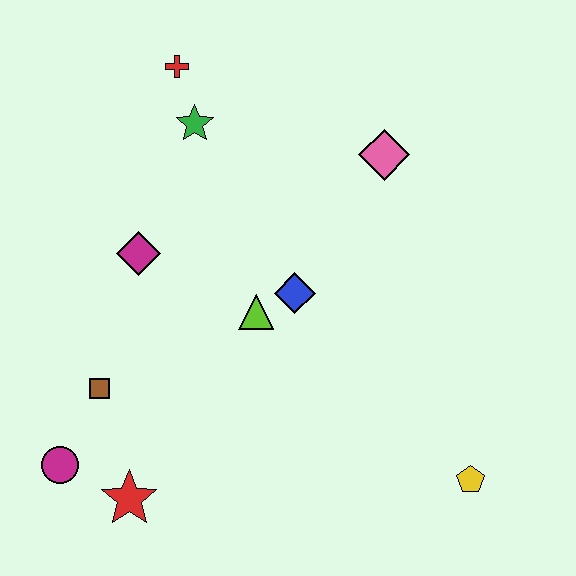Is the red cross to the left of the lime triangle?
Yes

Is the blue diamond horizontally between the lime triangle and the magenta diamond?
No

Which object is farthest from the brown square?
The yellow pentagon is farthest from the brown square.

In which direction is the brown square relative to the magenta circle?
The brown square is above the magenta circle.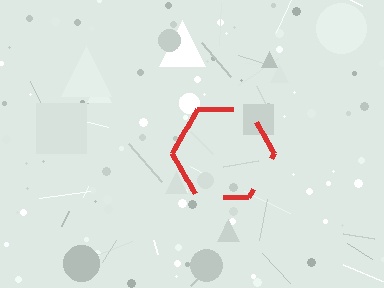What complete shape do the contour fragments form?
The contour fragments form a hexagon.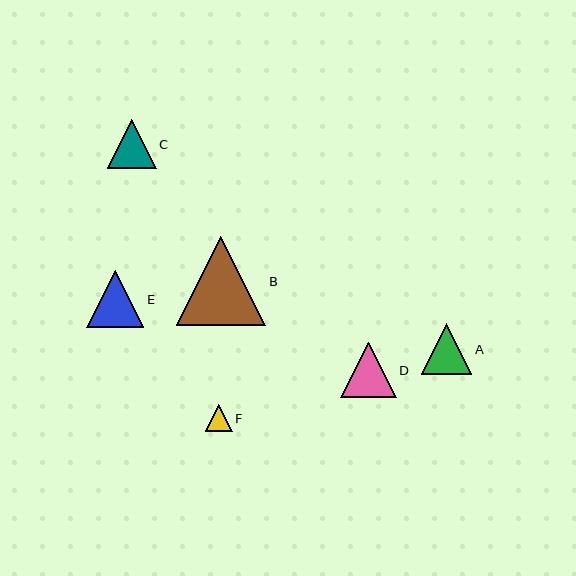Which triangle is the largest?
Triangle B is the largest with a size of approximately 90 pixels.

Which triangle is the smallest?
Triangle F is the smallest with a size of approximately 27 pixels.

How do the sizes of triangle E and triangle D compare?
Triangle E and triangle D are approximately the same size.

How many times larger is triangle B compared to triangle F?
Triangle B is approximately 3.3 times the size of triangle F.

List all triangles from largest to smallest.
From largest to smallest: B, E, D, A, C, F.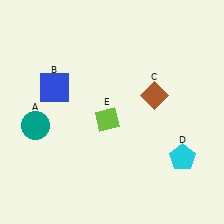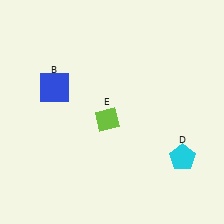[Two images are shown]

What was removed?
The brown diamond (C), the teal circle (A) were removed in Image 2.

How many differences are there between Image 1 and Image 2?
There are 2 differences between the two images.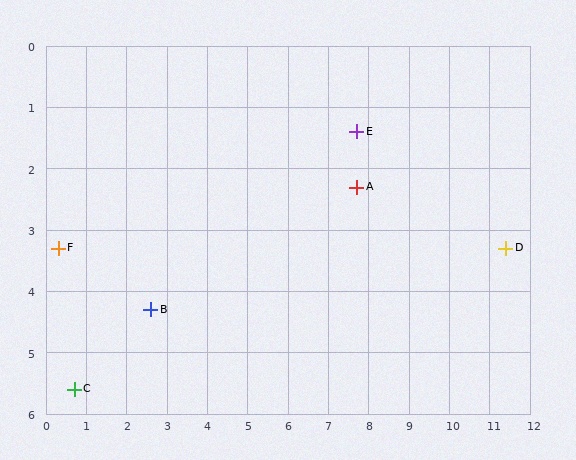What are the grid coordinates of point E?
Point E is at approximately (7.7, 1.4).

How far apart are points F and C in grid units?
Points F and C are about 2.3 grid units apart.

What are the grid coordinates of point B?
Point B is at approximately (2.6, 4.3).